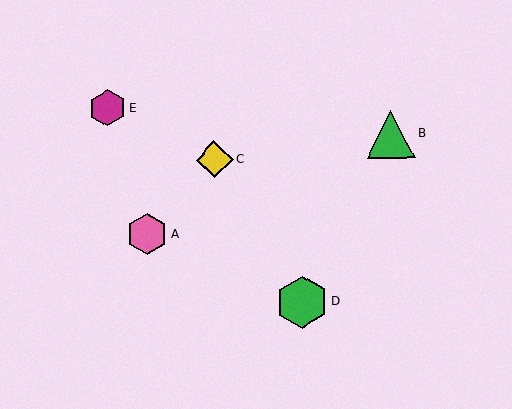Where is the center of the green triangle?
The center of the green triangle is at (391, 134).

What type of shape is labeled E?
Shape E is a magenta hexagon.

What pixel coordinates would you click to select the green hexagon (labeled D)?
Click at (302, 302) to select the green hexagon D.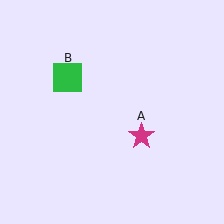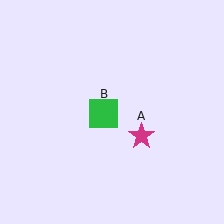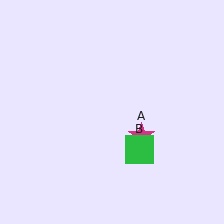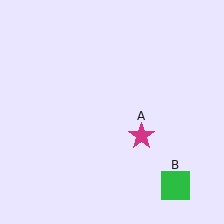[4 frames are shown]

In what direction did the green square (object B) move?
The green square (object B) moved down and to the right.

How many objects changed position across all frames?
1 object changed position: green square (object B).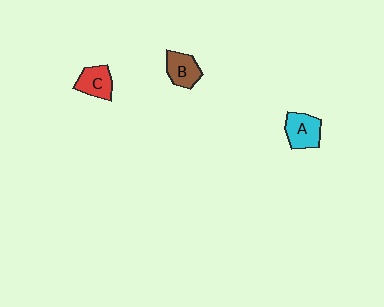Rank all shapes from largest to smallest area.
From largest to smallest: A (cyan), B (brown), C (red).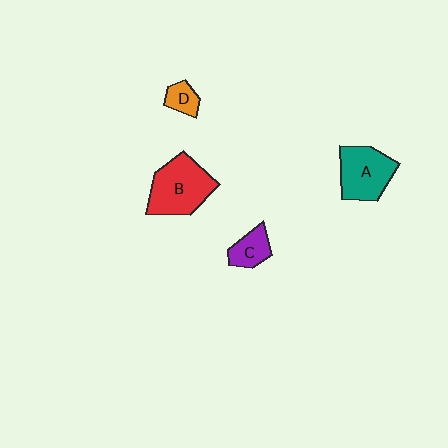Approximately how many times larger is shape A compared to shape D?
Approximately 2.8 times.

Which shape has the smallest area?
Shape D (orange).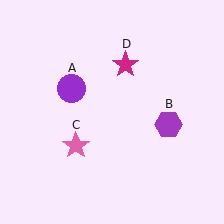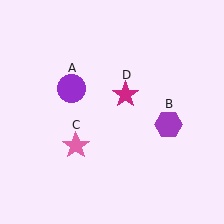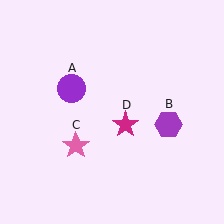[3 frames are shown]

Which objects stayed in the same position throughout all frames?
Purple circle (object A) and purple hexagon (object B) and pink star (object C) remained stationary.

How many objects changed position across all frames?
1 object changed position: magenta star (object D).